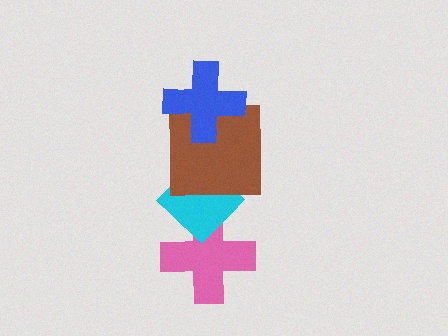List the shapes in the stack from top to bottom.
From top to bottom: the blue cross, the brown square, the cyan diamond, the pink cross.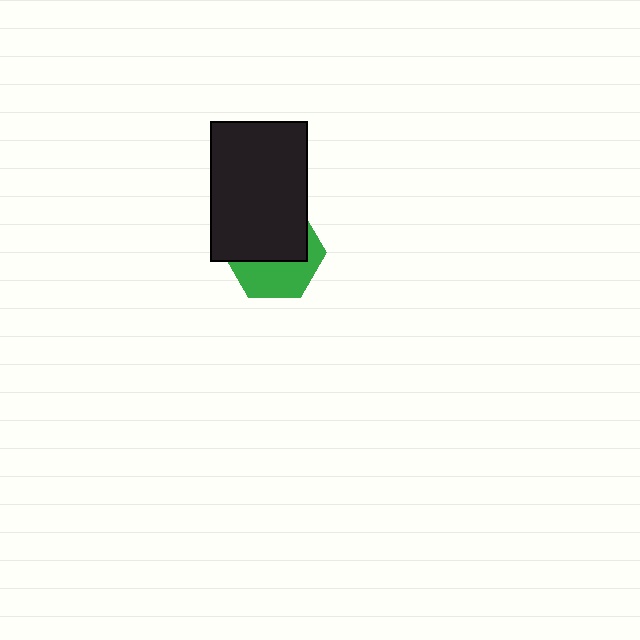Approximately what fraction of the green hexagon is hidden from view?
Roughly 56% of the green hexagon is hidden behind the black rectangle.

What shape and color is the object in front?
The object in front is a black rectangle.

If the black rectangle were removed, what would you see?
You would see the complete green hexagon.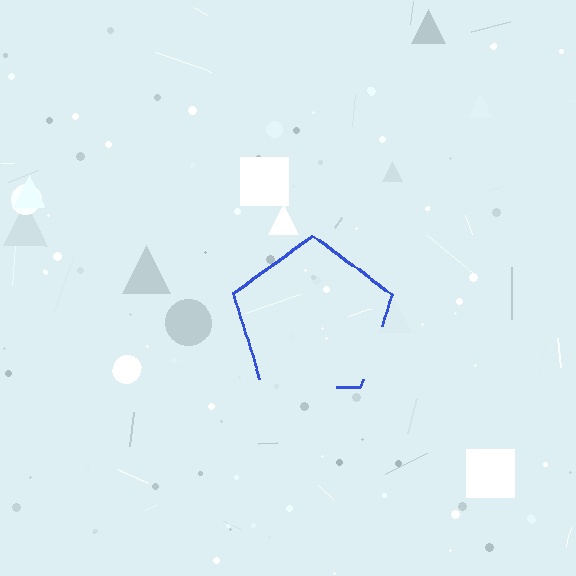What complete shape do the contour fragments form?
The contour fragments form a pentagon.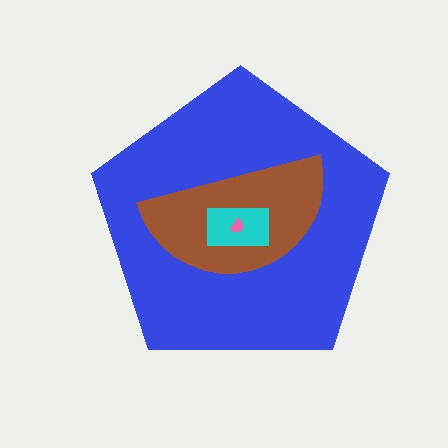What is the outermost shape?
The blue pentagon.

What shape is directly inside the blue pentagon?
The brown semicircle.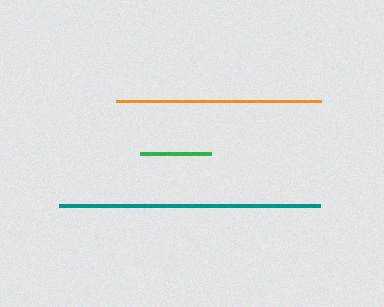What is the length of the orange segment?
The orange segment is approximately 204 pixels long.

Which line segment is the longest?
The teal line is the longest at approximately 261 pixels.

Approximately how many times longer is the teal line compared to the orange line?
The teal line is approximately 1.3 times the length of the orange line.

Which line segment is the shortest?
The green line is the shortest at approximately 71 pixels.